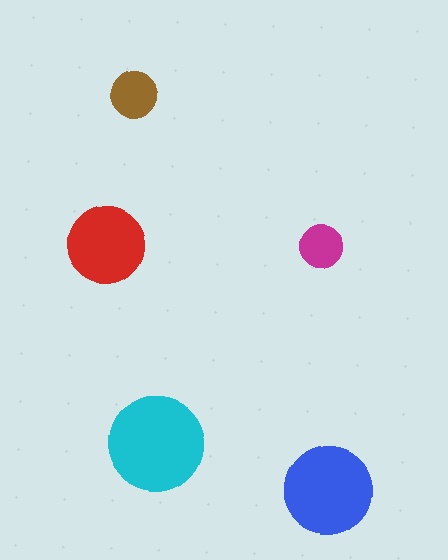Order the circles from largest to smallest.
the cyan one, the blue one, the red one, the brown one, the magenta one.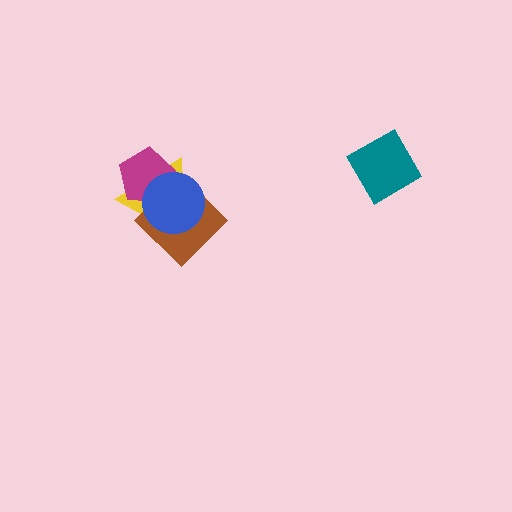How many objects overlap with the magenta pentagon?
3 objects overlap with the magenta pentagon.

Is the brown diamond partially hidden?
Yes, it is partially covered by another shape.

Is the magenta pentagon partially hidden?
Yes, it is partially covered by another shape.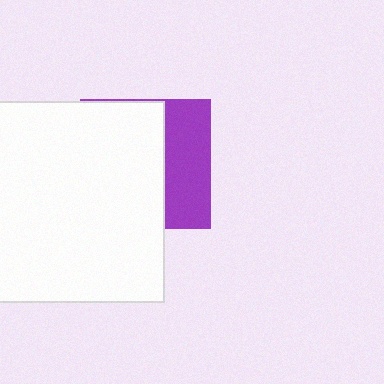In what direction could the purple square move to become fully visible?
The purple square could move right. That would shift it out from behind the white square entirely.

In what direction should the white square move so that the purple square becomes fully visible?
The white square should move left. That is the shortest direction to clear the overlap and leave the purple square fully visible.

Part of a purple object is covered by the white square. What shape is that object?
It is a square.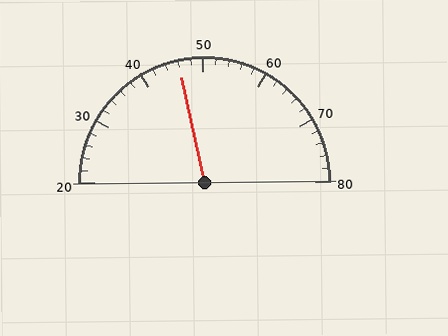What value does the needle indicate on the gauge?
The needle indicates approximately 46.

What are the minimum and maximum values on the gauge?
The gauge ranges from 20 to 80.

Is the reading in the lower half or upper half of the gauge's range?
The reading is in the lower half of the range (20 to 80).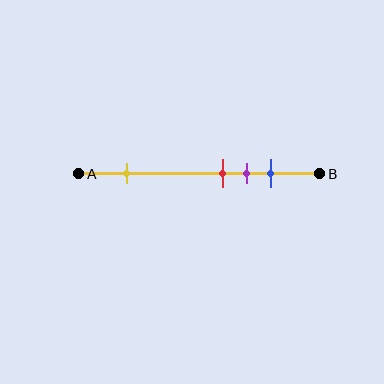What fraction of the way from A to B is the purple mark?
The purple mark is approximately 70% (0.7) of the way from A to B.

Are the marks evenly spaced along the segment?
No, the marks are not evenly spaced.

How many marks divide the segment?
There are 4 marks dividing the segment.